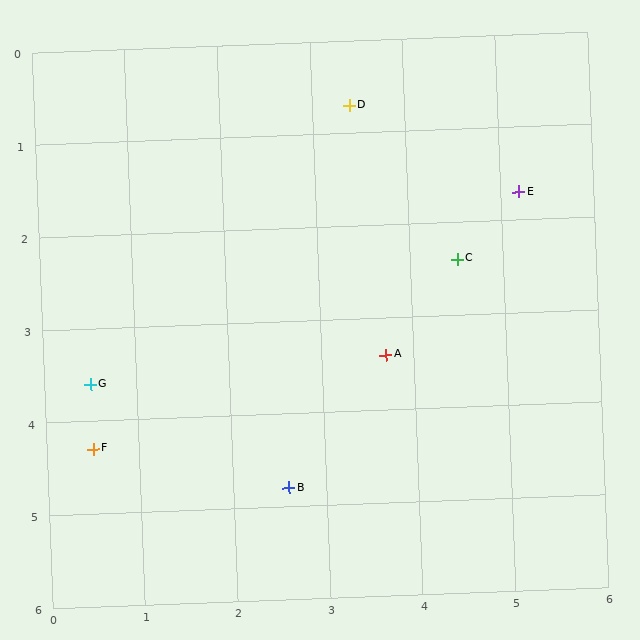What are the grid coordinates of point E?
Point E is at approximately (5.2, 1.7).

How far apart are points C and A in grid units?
Points C and A are about 1.3 grid units apart.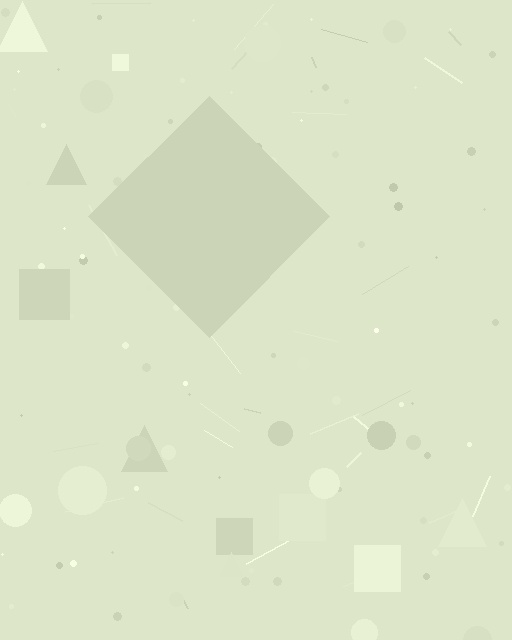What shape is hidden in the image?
A diamond is hidden in the image.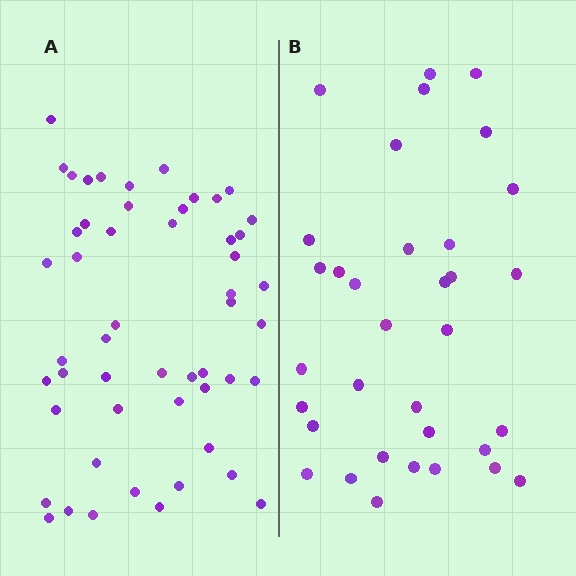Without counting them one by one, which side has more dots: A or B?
Region A (the left region) has more dots.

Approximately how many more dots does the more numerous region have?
Region A has approximately 20 more dots than region B.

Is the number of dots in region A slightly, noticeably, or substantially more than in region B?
Region A has substantially more. The ratio is roughly 1.5 to 1.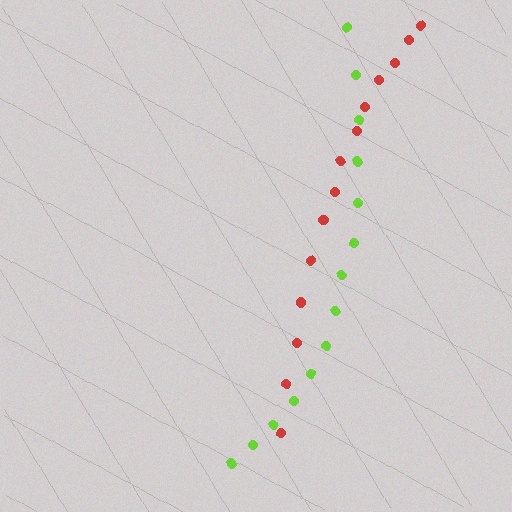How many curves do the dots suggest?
There are 2 distinct paths.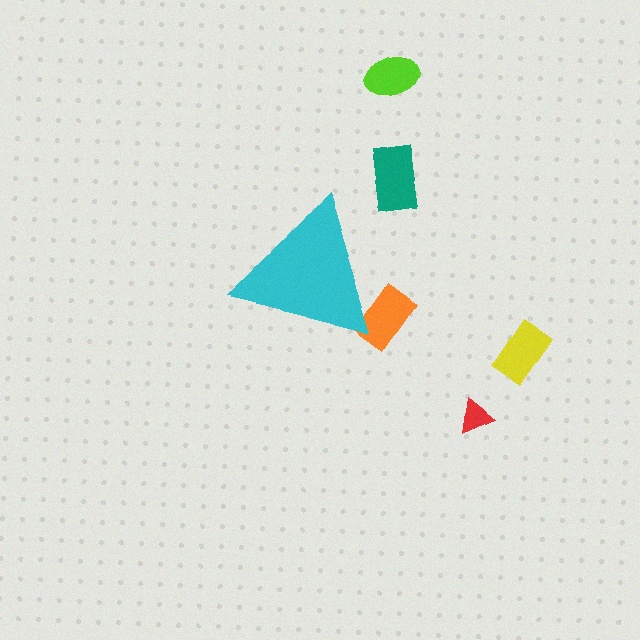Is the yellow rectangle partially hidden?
No, the yellow rectangle is fully visible.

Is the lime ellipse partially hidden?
No, the lime ellipse is fully visible.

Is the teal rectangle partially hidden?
No, the teal rectangle is fully visible.